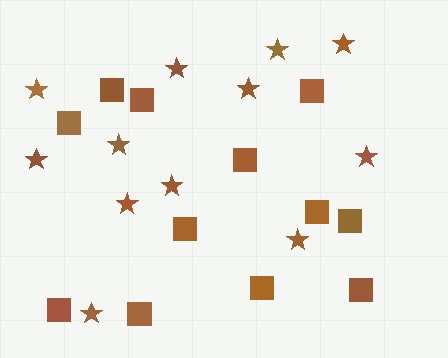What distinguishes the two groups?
There are 2 groups: one group of stars (12) and one group of squares (12).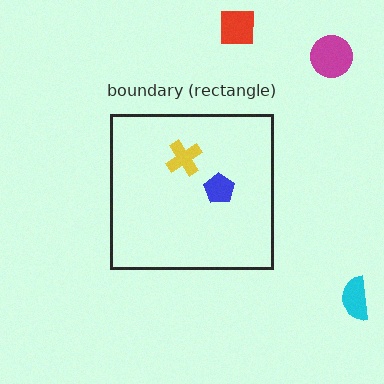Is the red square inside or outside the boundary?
Outside.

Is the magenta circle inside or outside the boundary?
Outside.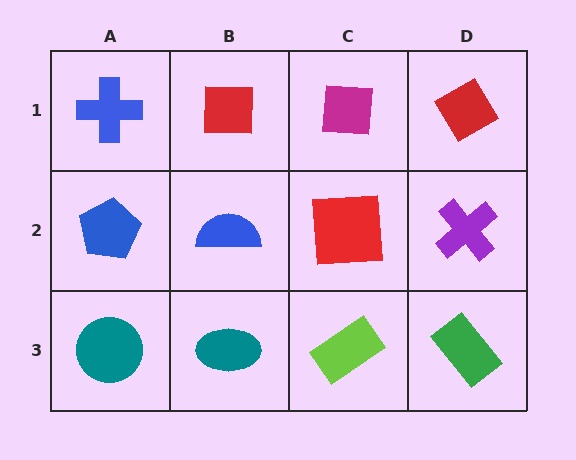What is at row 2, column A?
A blue pentagon.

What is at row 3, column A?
A teal circle.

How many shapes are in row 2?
4 shapes.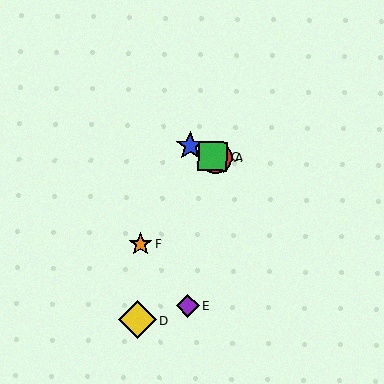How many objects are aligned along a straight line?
3 objects (A, B, C) are aligned along a straight line.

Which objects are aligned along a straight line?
Objects A, B, C are aligned along a straight line.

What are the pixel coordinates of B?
Object B is at (190, 146).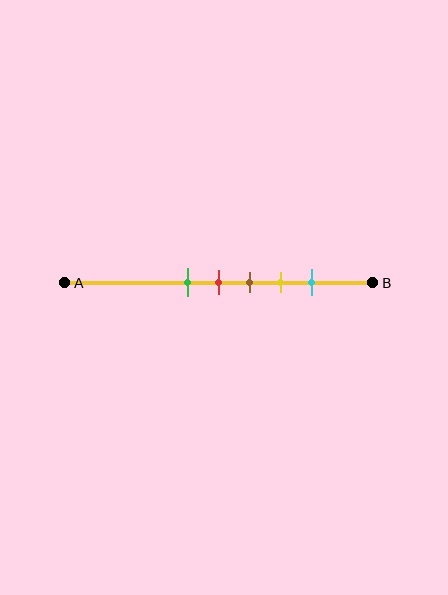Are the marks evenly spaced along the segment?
Yes, the marks are approximately evenly spaced.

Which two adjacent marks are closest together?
The green and red marks are the closest adjacent pair.